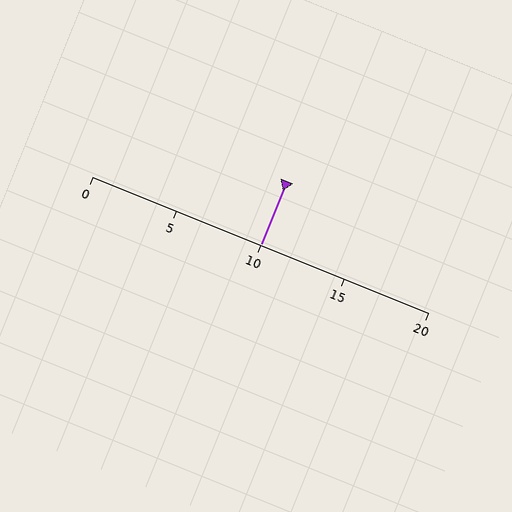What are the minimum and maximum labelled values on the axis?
The axis runs from 0 to 20.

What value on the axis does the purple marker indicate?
The marker indicates approximately 10.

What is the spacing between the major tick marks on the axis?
The major ticks are spaced 5 apart.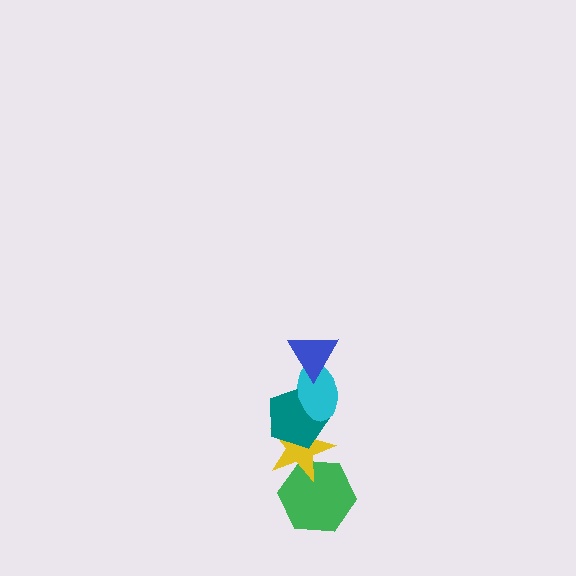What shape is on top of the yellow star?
The teal pentagon is on top of the yellow star.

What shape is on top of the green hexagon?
The yellow star is on top of the green hexagon.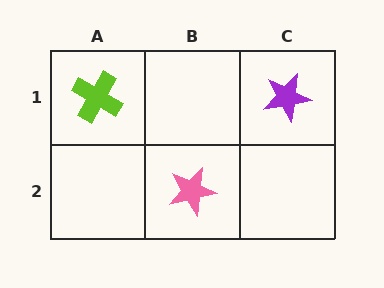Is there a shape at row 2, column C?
No, that cell is empty.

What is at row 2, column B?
A pink star.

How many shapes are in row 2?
1 shape.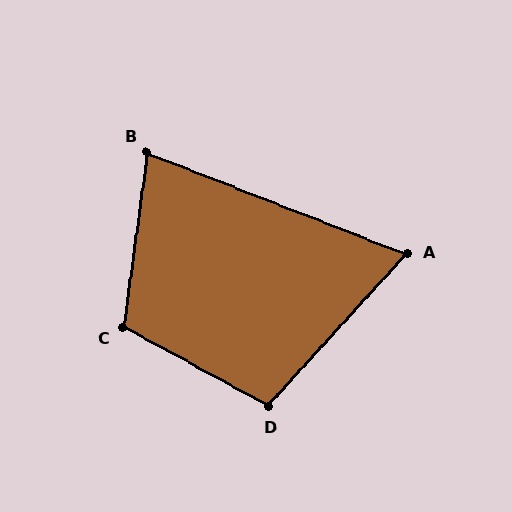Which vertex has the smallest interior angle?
A, at approximately 69 degrees.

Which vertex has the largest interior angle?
C, at approximately 111 degrees.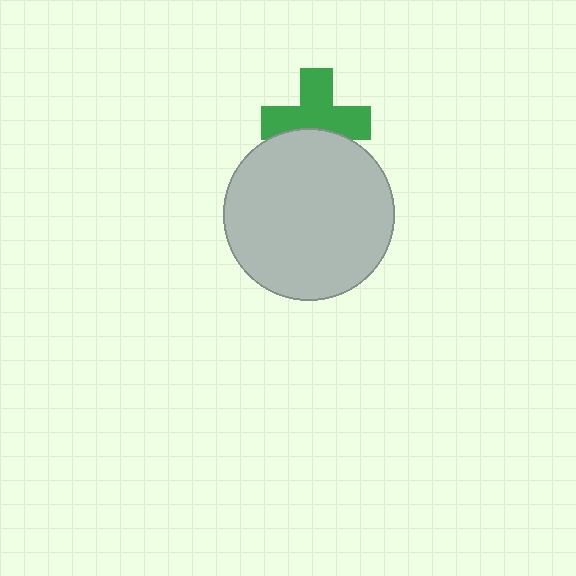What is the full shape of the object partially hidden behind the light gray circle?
The partially hidden object is a green cross.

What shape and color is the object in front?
The object in front is a light gray circle.